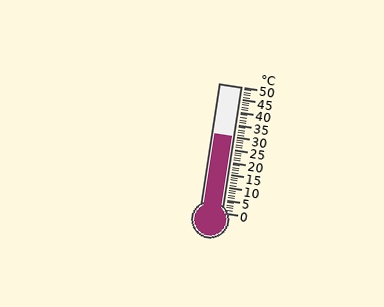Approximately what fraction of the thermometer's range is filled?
The thermometer is filled to approximately 60% of its range.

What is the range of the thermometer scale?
The thermometer scale ranges from 0°C to 50°C.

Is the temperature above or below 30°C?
The temperature is at 30°C.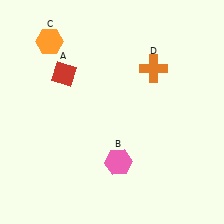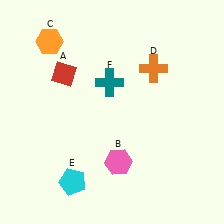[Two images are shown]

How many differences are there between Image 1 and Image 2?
There are 2 differences between the two images.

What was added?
A cyan pentagon (E), a teal cross (F) were added in Image 2.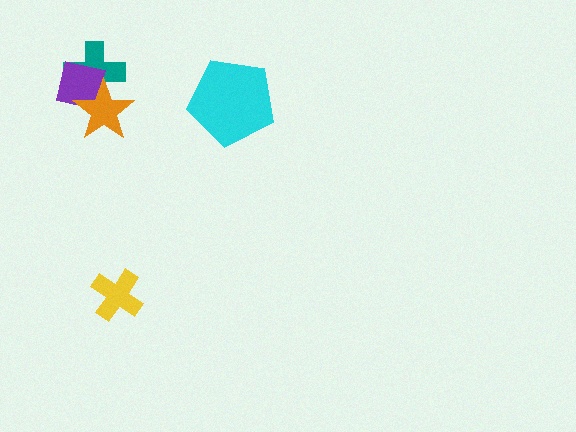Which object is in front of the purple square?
The orange star is in front of the purple square.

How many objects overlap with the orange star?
2 objects overlap with the orange star.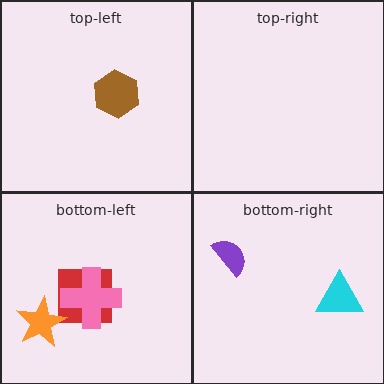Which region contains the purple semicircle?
The bottom-right region.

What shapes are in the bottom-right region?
The purple semicircle, the cyan triangle.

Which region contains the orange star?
The bottom-left region.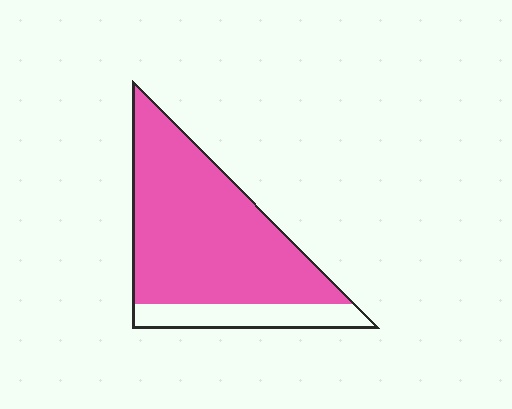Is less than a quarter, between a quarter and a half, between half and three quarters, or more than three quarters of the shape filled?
More than three quarters.